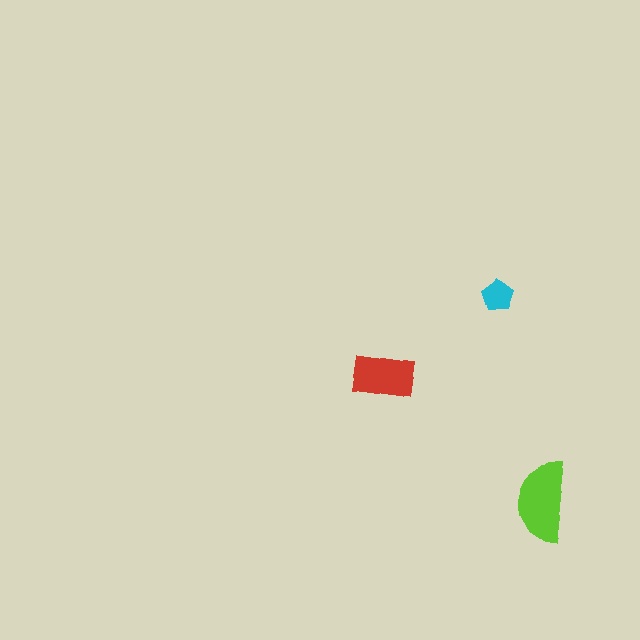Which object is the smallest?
The cyan pentagon.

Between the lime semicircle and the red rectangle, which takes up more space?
The lime semicircle.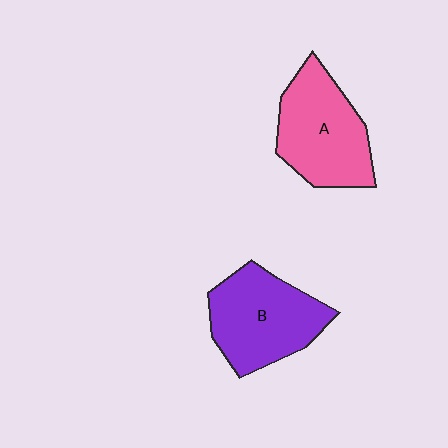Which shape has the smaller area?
Shape A (pink).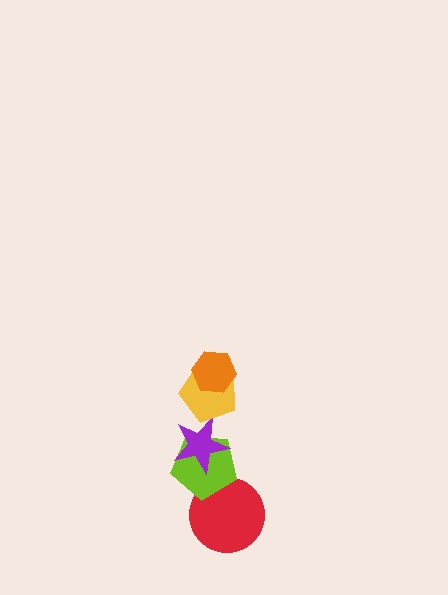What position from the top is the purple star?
The purple star is 3rd from the top.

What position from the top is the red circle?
The red circle is 5th from the top.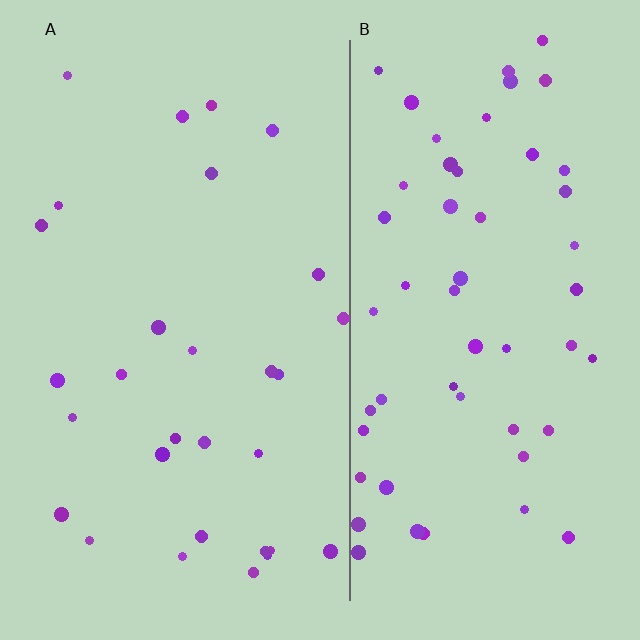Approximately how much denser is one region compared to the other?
Approximately 1.8× — region B over region A.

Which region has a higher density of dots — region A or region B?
B (the right).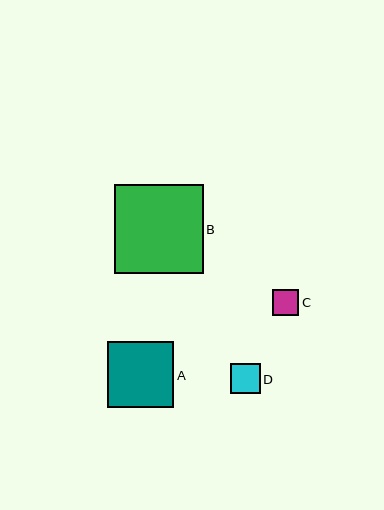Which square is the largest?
Square B is the largest with a size of approximately 89 pixels.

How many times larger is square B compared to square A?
Square B is approximately 1.3 times the size of square A.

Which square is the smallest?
Square C is the smallest with a size of approximately 26 pixels.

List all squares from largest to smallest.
From largest to smallest: B, A, D, C.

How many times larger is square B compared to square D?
Square B is approximately 3.0 times the size of square D.